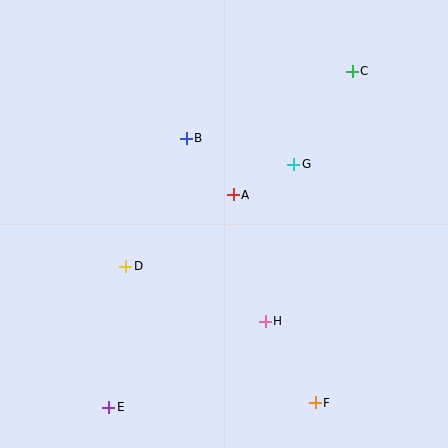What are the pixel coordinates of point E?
Point E is at (109, 407).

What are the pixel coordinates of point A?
Point A is at (233, 195).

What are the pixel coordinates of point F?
Point F is at (315, 403).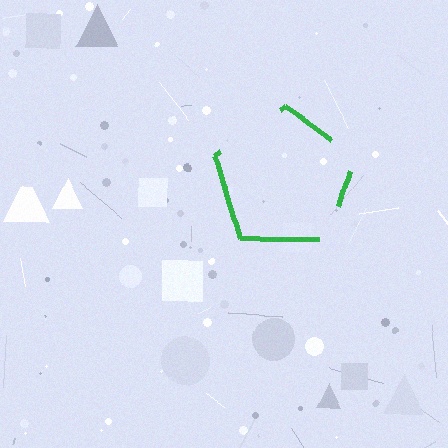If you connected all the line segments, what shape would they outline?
They would outline a pentagon.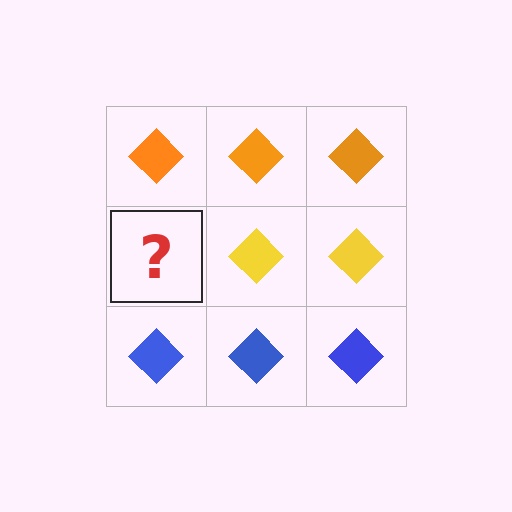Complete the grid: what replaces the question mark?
The question mark should be replaced with a yellow diamond.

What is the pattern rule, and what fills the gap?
The rule is that each row has a consistent color. The gap should be filled with a yellow diamond.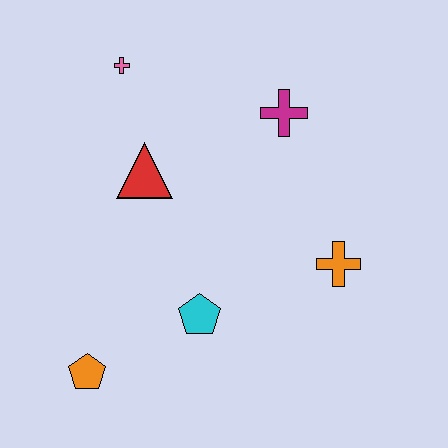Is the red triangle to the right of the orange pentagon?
Yes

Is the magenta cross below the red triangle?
No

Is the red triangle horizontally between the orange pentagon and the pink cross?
No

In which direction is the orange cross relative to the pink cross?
The orange cross is to the right of the pink cross.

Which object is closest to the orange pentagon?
The cyan pentagon is closest to the orange pentagon.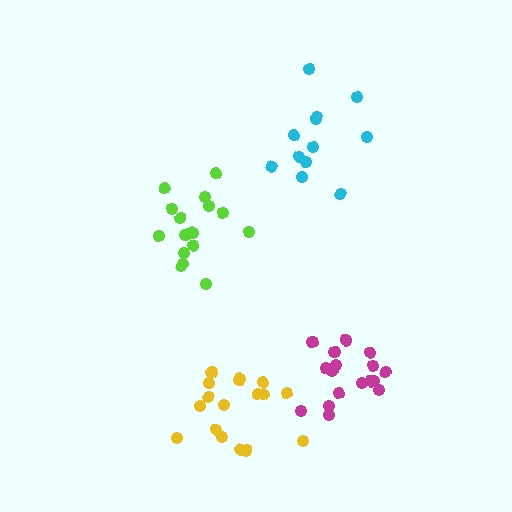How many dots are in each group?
Group 1: 17 dots, Group 2: 12 dots, Group 3: 18 dots, Group 4: 17 dots (64 total).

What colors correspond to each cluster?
The clusters are colored: lime, cyan, magenta, yellow.